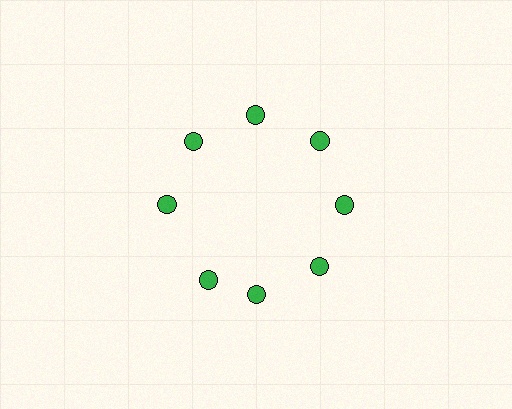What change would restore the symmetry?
The symmetry would be restored by rotating it back into even spacing with its neighbors so that all 8 circles sit at equal angles and equal distance from the center.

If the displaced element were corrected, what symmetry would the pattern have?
It would have 8-fold rotational symmetry — the pattern would map onto itself every 45 degrees.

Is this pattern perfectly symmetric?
No. The 8 green circles are arranged in a ring, but one element near the 8 o'clock position is rotated out of alignment along the ring, breaking the 8-fold rotational symmetry.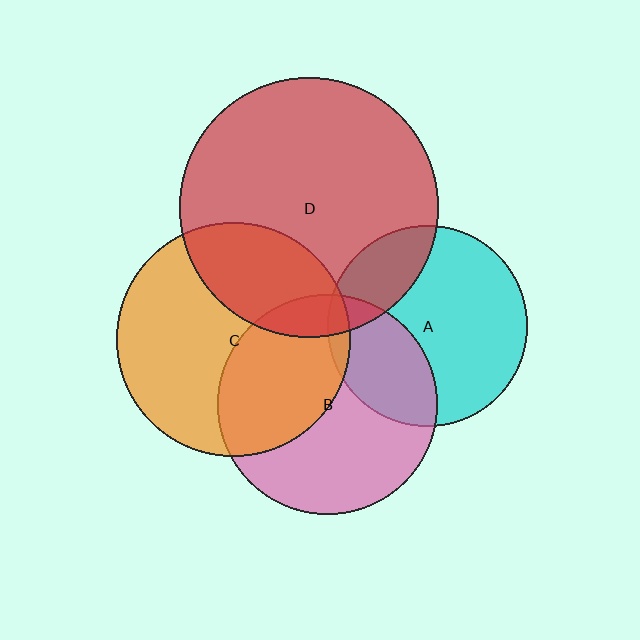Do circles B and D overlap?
Yes.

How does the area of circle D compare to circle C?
Approximately 1.2 times.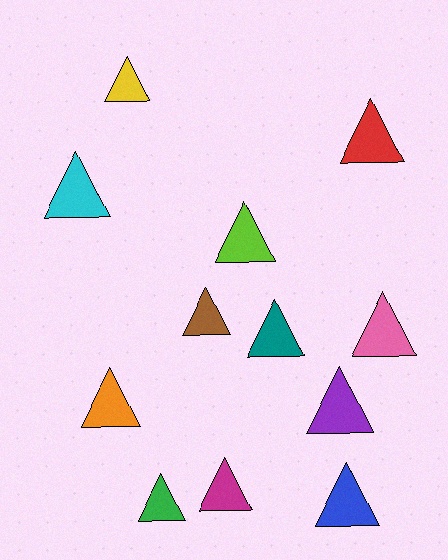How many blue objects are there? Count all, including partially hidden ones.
There is 1 blue object.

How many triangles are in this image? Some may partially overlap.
There are 12 triangles.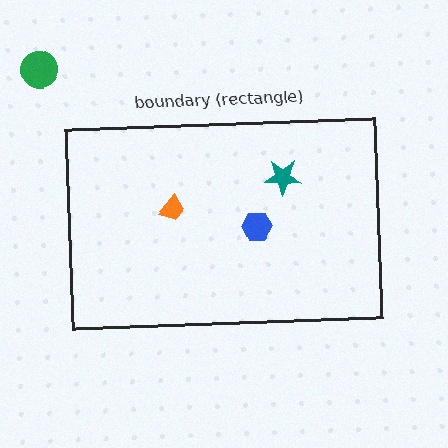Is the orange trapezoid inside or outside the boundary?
Inside.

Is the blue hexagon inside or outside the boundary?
Inside.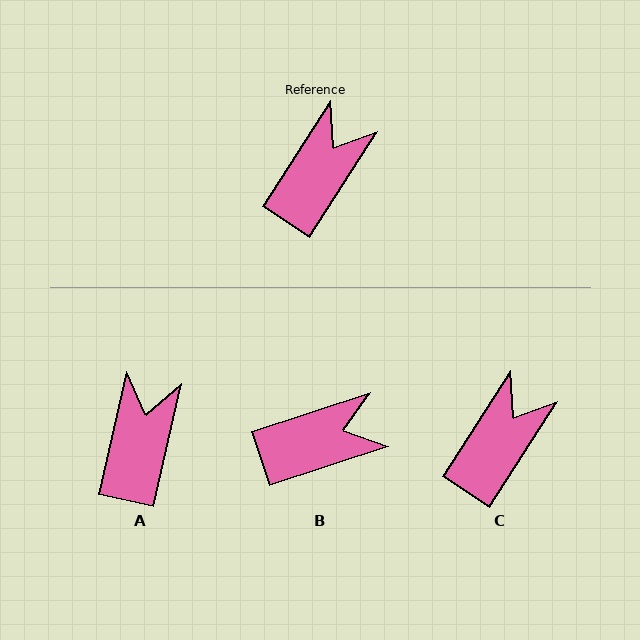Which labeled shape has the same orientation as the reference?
C.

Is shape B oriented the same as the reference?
No, it is off by about 39 degrees.